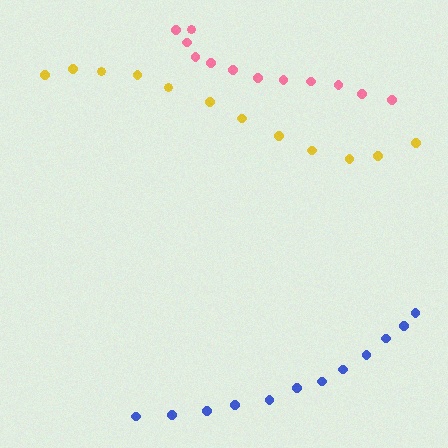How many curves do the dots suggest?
There are 3 distinct paths.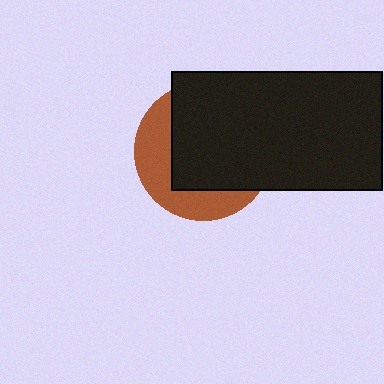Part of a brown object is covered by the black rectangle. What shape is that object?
It is a circle.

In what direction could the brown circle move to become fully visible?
The brown circle could move toward the lower-left. That would shift it out from behind the black rectangle entirely.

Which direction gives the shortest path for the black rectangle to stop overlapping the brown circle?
Moving toward the upper-right gives the shortest separation.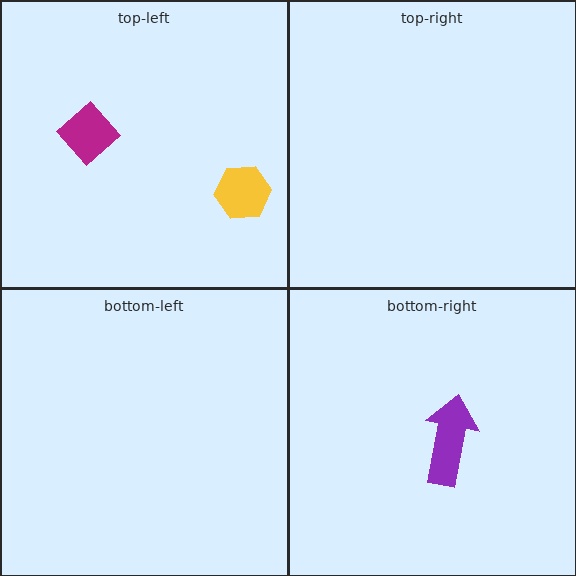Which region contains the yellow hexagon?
The top-left region.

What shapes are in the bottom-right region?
The purple arrow.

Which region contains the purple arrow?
The bottom-right region.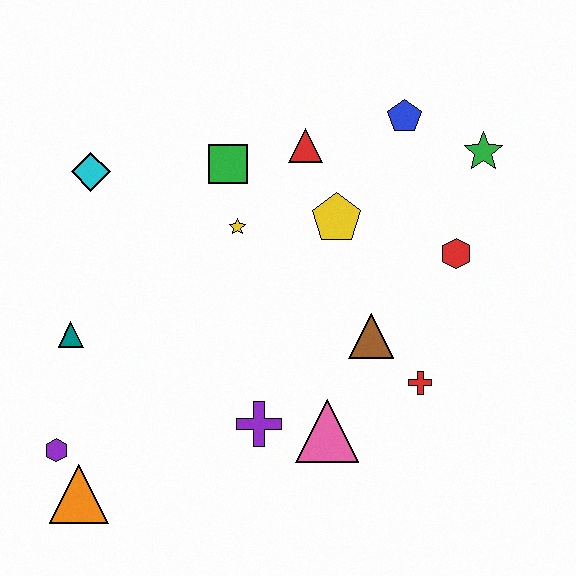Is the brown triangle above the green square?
No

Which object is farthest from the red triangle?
The orange triangle is farthest from the red triangle.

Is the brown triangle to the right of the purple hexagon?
Yes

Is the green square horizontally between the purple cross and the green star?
No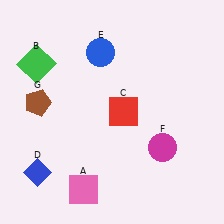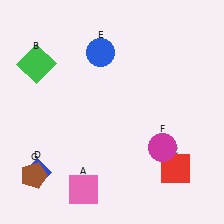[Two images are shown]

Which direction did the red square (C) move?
The red square (C) moved down.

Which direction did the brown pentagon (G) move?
The brown pentagon (G) moved down.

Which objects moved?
The objects that moved are: the red square (C), the brown pentagon (G).